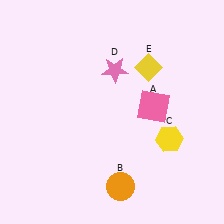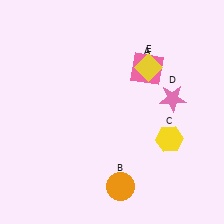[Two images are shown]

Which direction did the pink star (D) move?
The pink star (D) moved right.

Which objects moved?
The objects that moved are: the pink square (A), the pink star (D).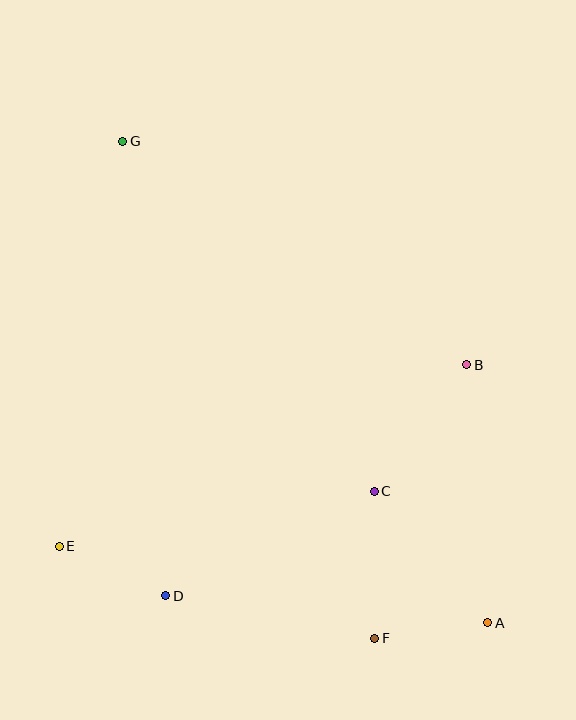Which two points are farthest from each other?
Points A and G are farthest from each other.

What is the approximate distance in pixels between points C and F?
The distance between C and F is approximately 147 pixels.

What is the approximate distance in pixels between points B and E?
The distance between B and E is approximately 446 pixels.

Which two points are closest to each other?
Points A and F are closest to each other.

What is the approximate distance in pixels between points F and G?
The distance between F and G is approximately 557 pixels.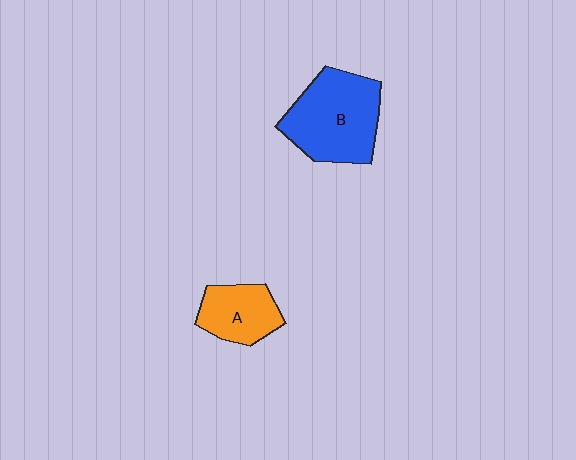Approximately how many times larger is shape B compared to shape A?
Approximately 1.8 times.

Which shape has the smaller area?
Shape A (orange).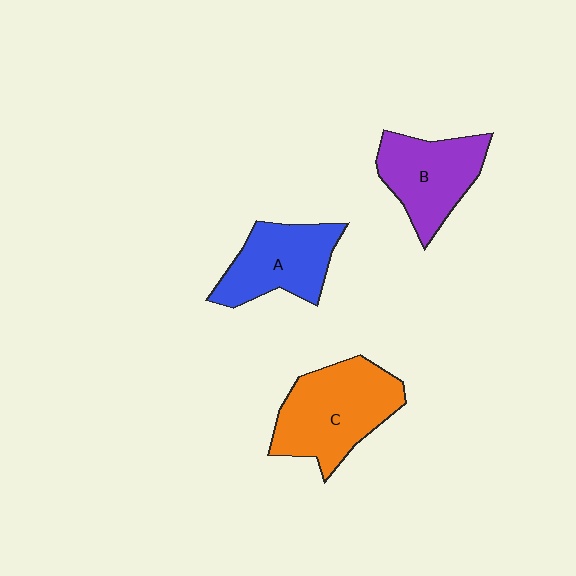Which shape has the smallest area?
Shape A (blue).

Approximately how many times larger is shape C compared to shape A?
Approximately 1.3 times.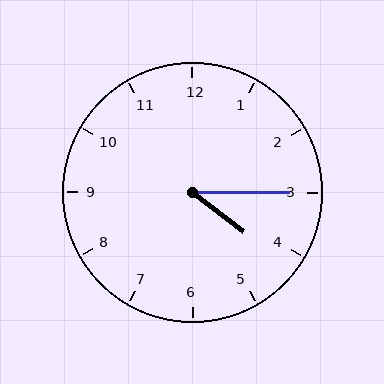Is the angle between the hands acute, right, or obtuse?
It is acute.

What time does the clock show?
4:15.